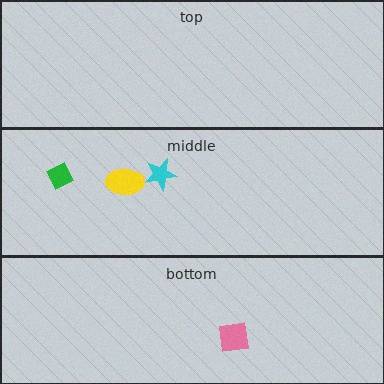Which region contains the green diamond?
The middle region.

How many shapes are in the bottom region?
1.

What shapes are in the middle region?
The cyan star, the yellow ellipse, the green diamond.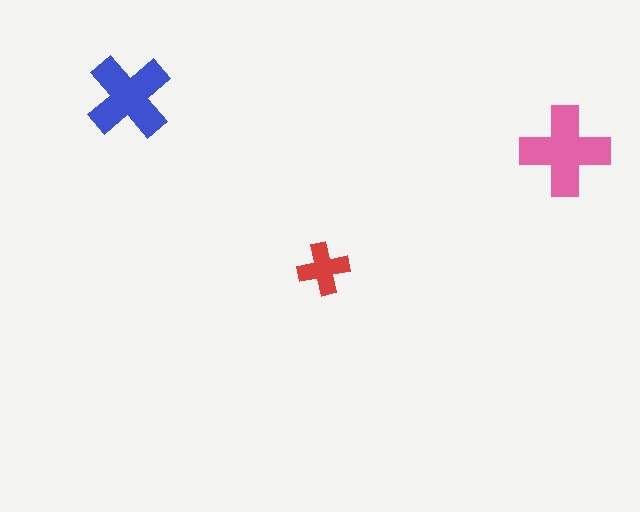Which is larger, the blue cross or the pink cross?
The pink one.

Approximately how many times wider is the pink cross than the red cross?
About 1.5 times wider.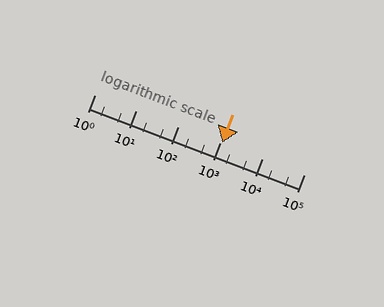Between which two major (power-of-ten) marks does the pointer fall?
The pointer is between 1000 and 10000.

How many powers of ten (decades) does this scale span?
The scale spans 5 decades, from 1 to 100000.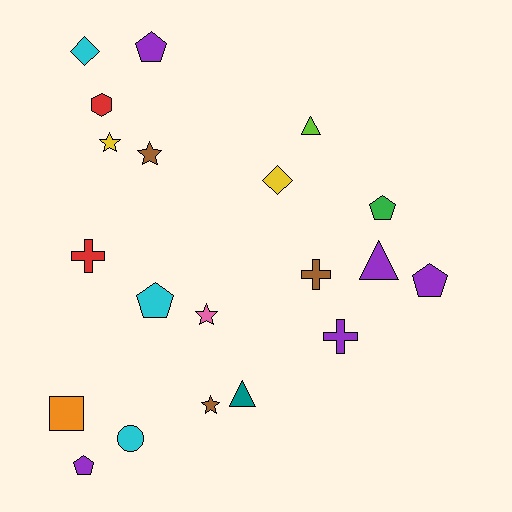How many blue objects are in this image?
There are no blue objects.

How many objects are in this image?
There are 20 objects.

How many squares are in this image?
There is 1 square.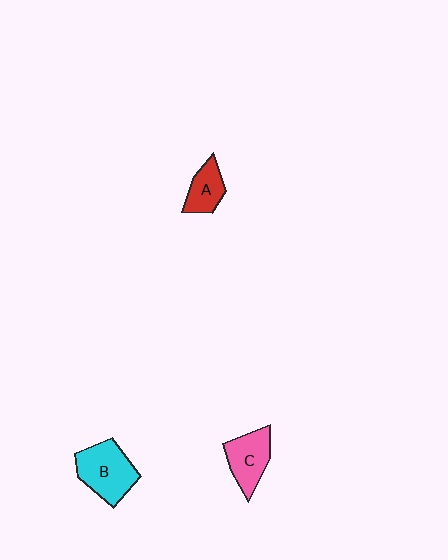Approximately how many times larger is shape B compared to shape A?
Approximately 1.7 times.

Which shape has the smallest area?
Shape A (red).